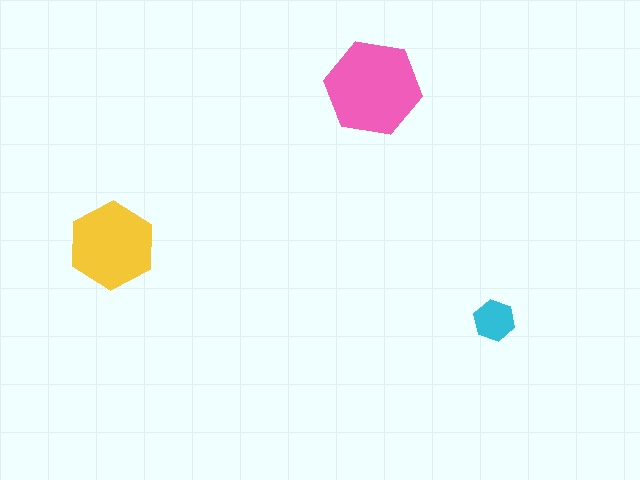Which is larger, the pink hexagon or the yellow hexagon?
The pink one.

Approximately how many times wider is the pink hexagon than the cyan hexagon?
About 2.5 times wider.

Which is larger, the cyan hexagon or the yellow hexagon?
The yellow one.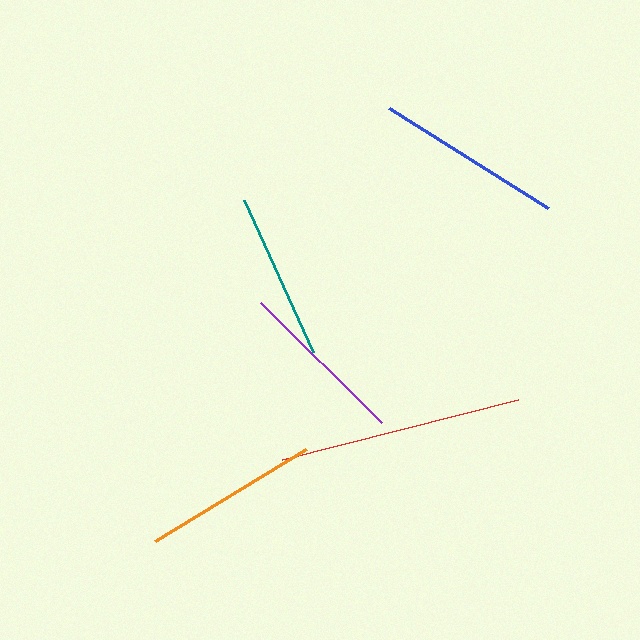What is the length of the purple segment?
The purple segment is approximately 171 pixels long.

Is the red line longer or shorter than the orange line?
The red line is longer than the orange line.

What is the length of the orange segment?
The orange segment is approximately 177 pixels long.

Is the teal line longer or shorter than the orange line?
The orange line is longer than the teal line.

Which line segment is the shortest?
The teal line is the shortest at approximately 167 pixels.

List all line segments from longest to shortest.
From longest to shortest: red, blue, orange, purple, teal.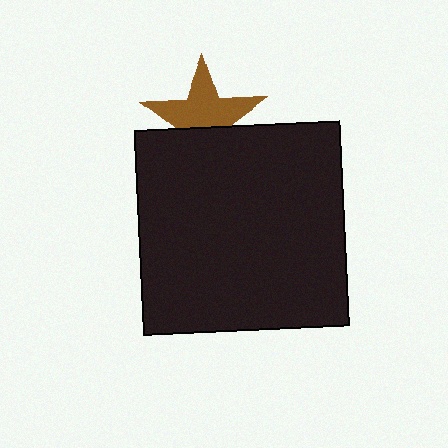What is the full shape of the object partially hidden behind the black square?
The partially hidden object is a brown star.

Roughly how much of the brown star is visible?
About half of it is visible (roughly 62%).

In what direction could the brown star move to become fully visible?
The brown star could move up. That would shift it out from behind the black square entirely.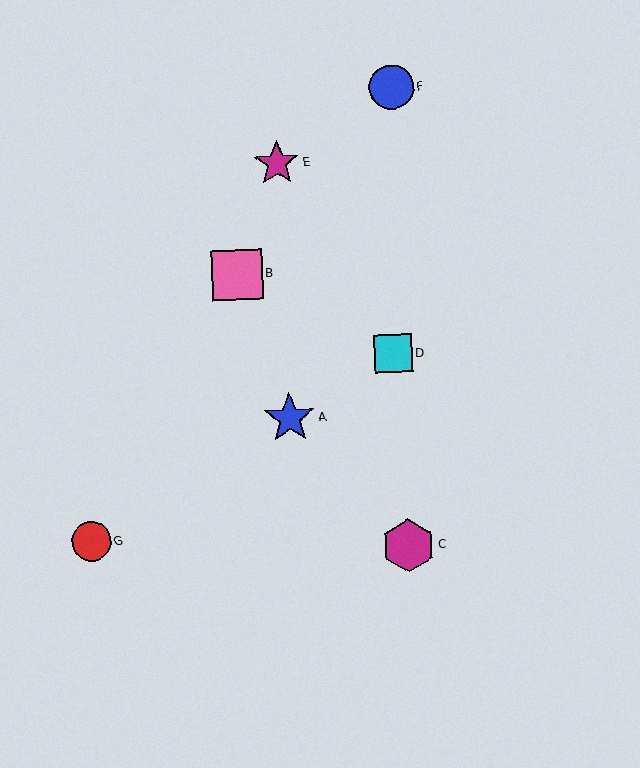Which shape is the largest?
The magenta hexagon (labeled C) is the largest.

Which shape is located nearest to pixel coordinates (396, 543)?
The magenta hexagon (labeled C) at (409, 546) is nearest to that location.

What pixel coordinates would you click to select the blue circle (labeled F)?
Click at (391, 87) to select the blue circle F.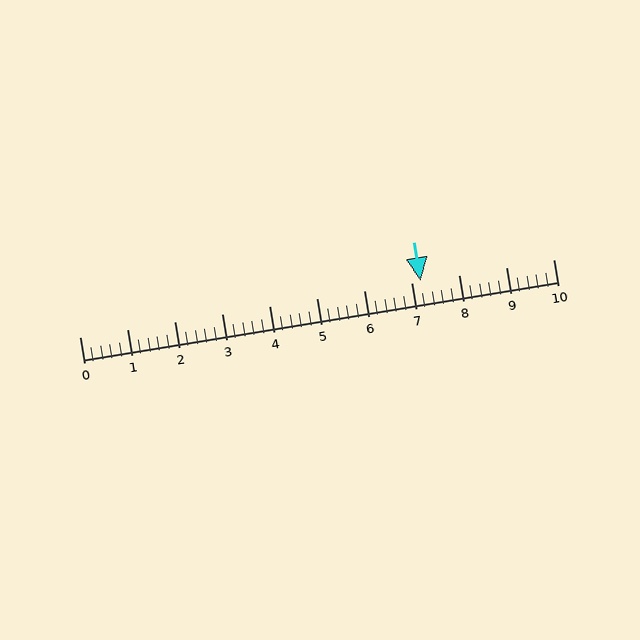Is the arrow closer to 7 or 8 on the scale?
The arrow is closer to 7.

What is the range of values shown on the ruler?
The ruler shows values from 0 to 10.